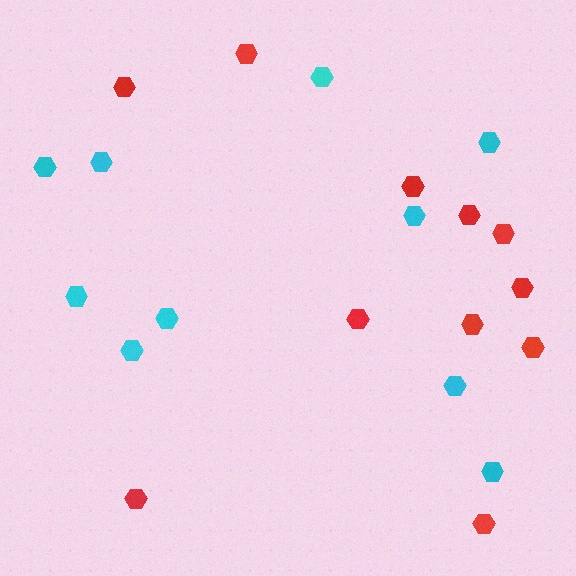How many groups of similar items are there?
There are 2 groups: one group of red hexagons (11) and one group of cyan hexagons (10).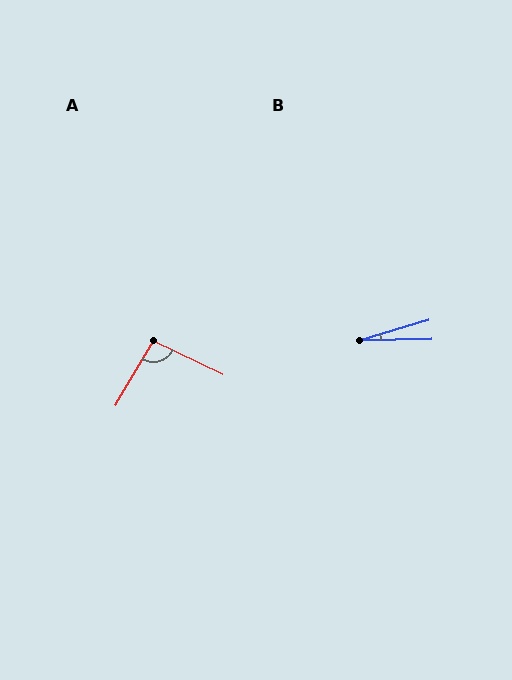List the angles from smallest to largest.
B (15°), A (95°).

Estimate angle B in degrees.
Approximately 15 degrees.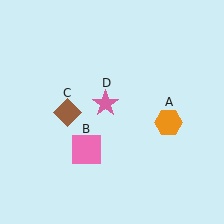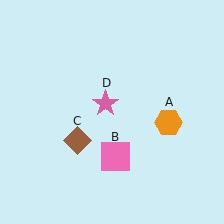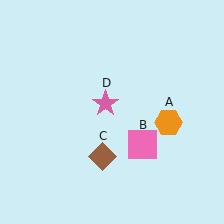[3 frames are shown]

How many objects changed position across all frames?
2 objects changed position: pink square (object B), brown diamond (object C).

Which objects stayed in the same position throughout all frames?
Orange hexagon (object A) and pink star (object D) remained stationary.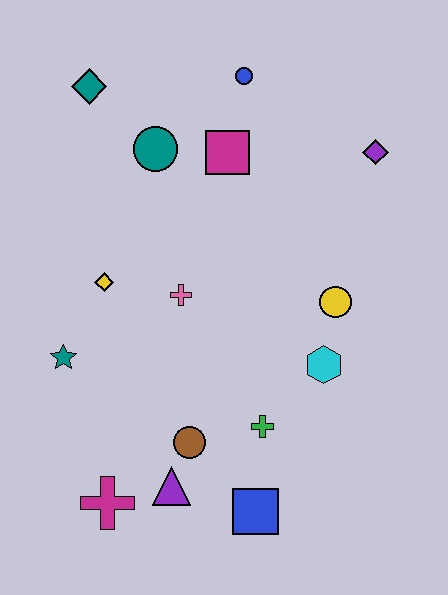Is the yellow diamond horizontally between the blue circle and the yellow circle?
No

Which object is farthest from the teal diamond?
The blue square is farthest from the teal diamond.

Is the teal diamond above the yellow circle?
Yes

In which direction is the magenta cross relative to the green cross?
The magenta cross is to the left of the green cross.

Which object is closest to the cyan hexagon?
The yellow circle is closest to the cyan hexagon.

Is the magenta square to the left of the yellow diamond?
No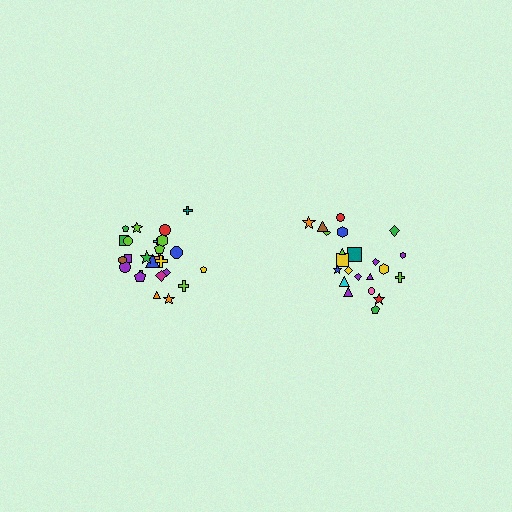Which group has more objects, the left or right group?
The left group.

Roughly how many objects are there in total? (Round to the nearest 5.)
Roughly 45 objects in total.